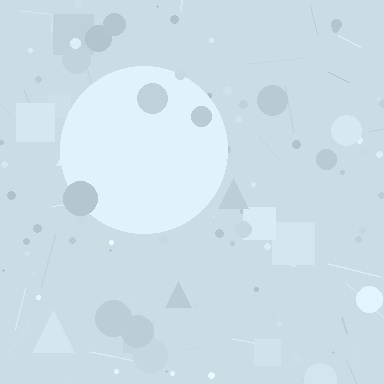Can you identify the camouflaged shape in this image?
The camouflaged shape is a circle.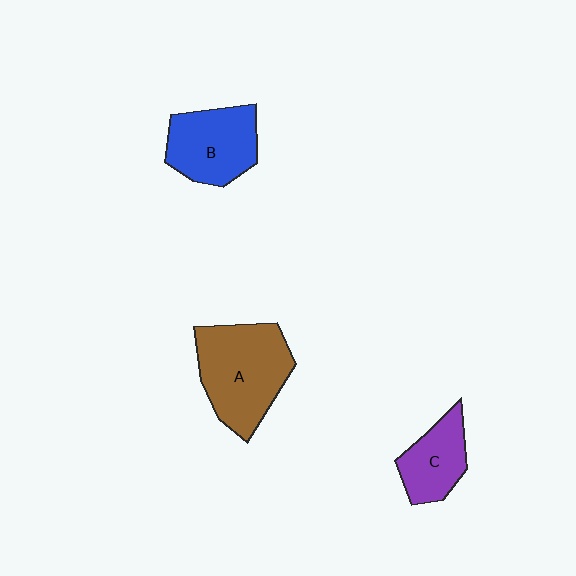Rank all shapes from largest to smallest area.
From largest to smallest: A (brown), B (blue), C (purple).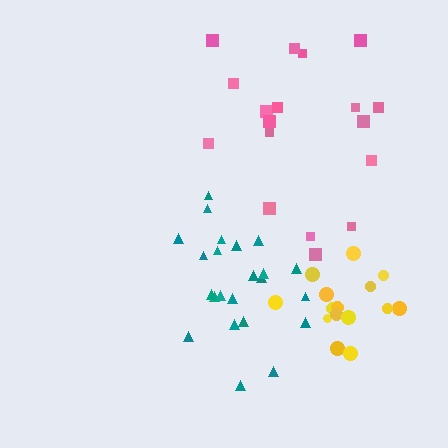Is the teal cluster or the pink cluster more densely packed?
Teal.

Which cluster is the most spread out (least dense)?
Pink.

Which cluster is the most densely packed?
Yellow.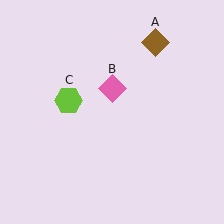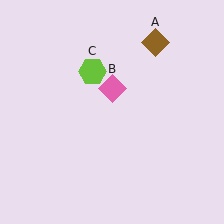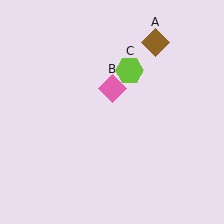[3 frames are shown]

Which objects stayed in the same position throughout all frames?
Brown diamond (object A) and pink diamond (object B) remained stationary.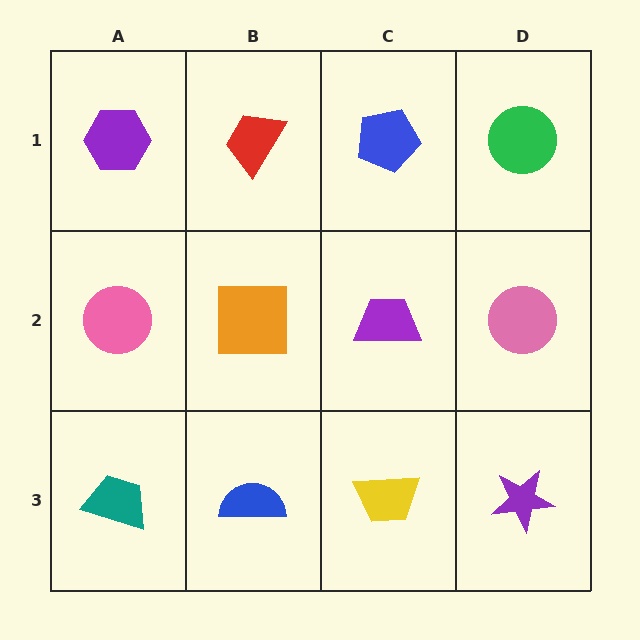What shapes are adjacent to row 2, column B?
A red trapezoid (row 1, column B), a blue semicircle (row 3, column B), a pink circle (row 2, column A), a purple trapezoid (row 2, column C).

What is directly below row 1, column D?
A pink circle.